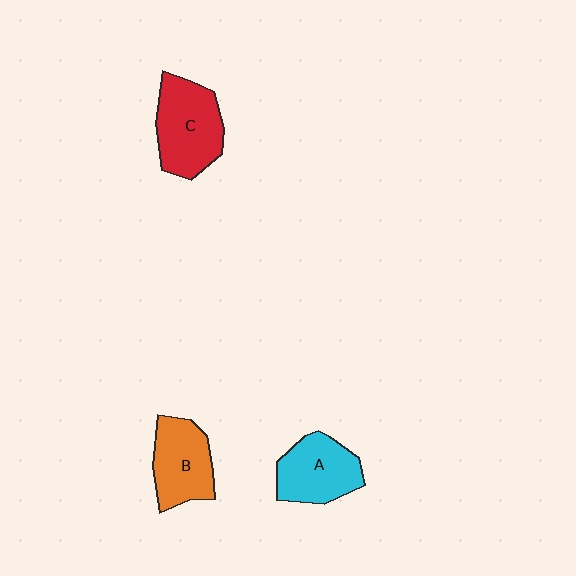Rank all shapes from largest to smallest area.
From largest to smallest: C (red), A (cyan), B (orange).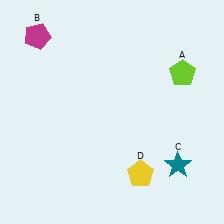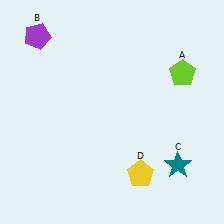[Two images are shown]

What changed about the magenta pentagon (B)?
In Image 1, B is magenta. In Image 2, it changed to purple.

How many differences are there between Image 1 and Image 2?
There is 1 difference between the two images.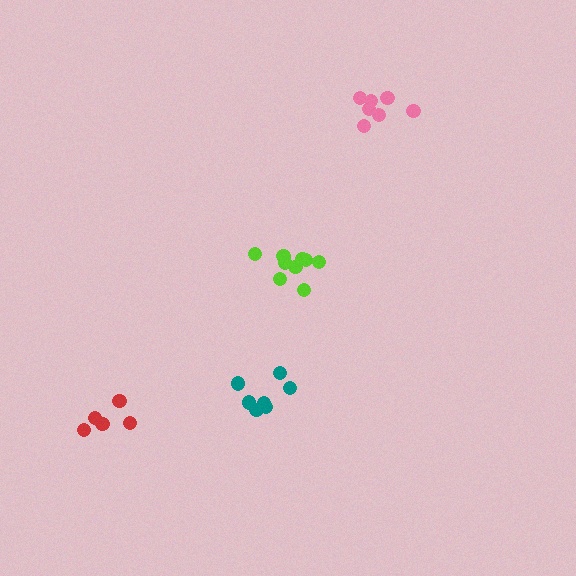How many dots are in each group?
Group 1: 5 dots, Group 2: 9 dots, Group 3: 7 dots, Group 4: 7 dots (28 total).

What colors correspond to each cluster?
The clusters are colored: red, lime, pink, teal.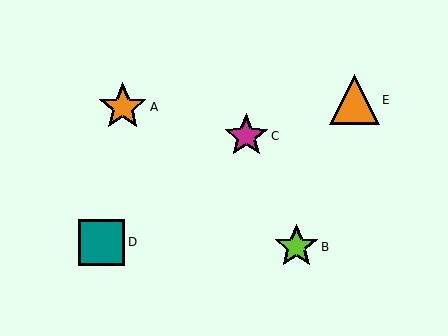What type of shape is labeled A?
Shape A is an orange star.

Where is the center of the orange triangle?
The center of the orange triangle is at (354, 100).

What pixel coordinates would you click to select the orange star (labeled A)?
Click at (123, 107) to select the orange star A.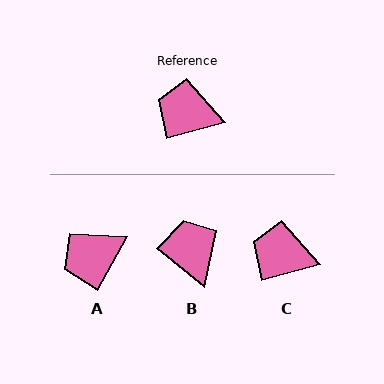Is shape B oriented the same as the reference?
No, it is off by about 54 degrees.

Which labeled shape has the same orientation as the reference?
C.